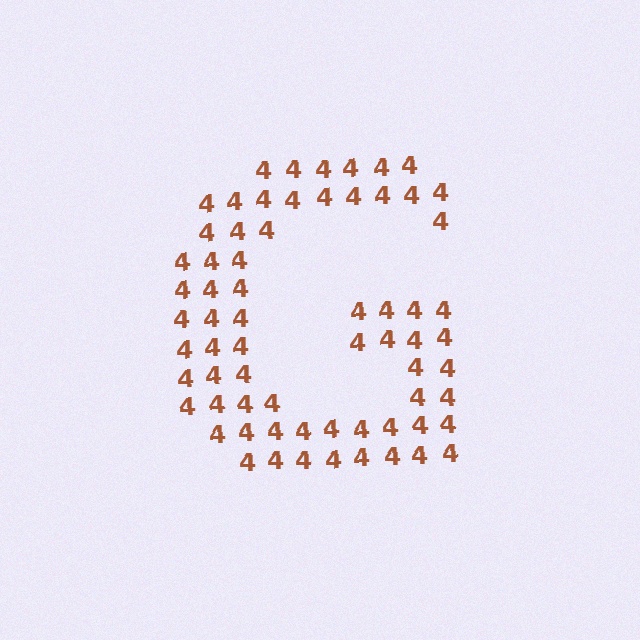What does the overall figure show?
The overall figure shows the letter G.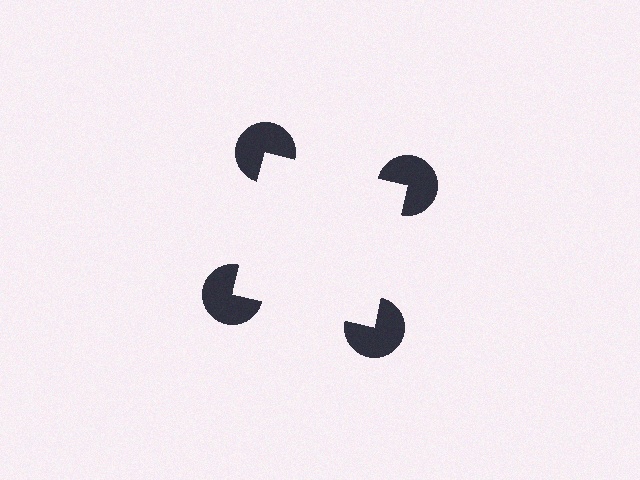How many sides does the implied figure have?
4 sides.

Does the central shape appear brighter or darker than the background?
It typically appears slightly brighter than the background, even though no actual brightness change is drawn.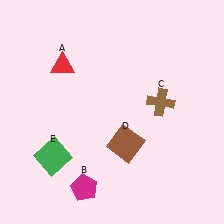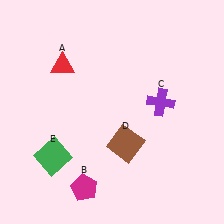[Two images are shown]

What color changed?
The cross (C) changed from brown in Image 1 to purple in Image 2.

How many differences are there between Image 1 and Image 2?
There is 1 difference between the two images.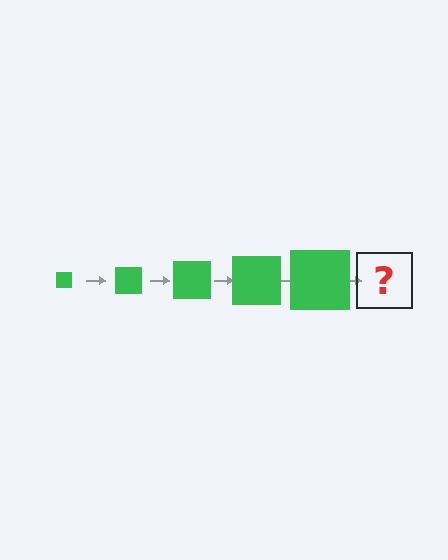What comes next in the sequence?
The next element should be a green square, larger than the previous one.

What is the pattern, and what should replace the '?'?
The pattern is that the square gets progressively larger each step. The '?' should be a green square, larger than the previous one.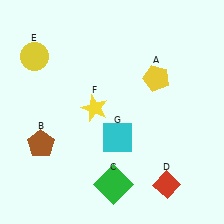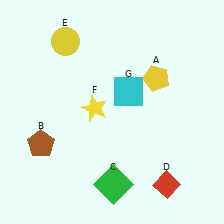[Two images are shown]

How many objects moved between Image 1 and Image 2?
2 objects moved between the two images.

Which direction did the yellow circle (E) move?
The yellow circle (E) moved right.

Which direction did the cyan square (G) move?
The cyan square (G) moved up.